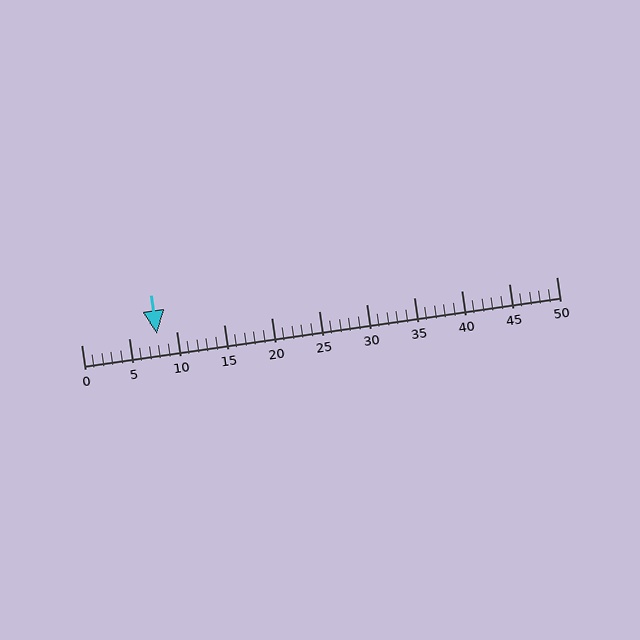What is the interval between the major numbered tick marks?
The major tick marks are spaced 5 units apart.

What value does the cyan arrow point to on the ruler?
The cyan arrow points to approximately 8.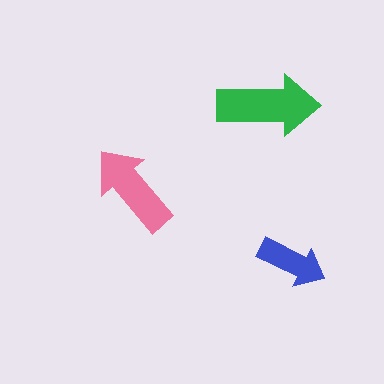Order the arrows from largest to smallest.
the green one, the pink one, the blue one.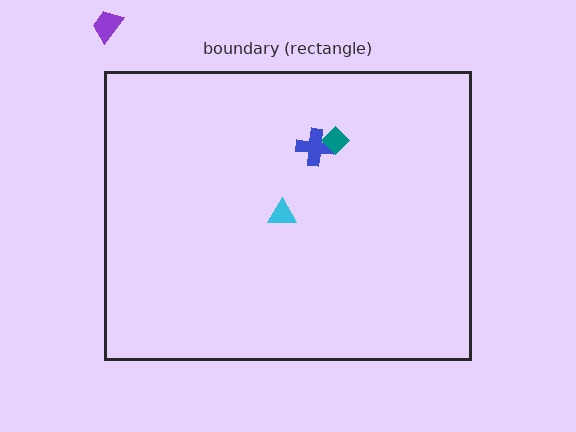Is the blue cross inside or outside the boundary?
Inside.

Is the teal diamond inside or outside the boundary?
Inside.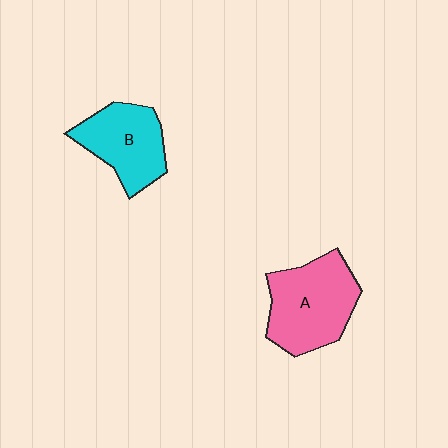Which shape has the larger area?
Shape A (pink).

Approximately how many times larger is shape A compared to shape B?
Approximately 1.2 times.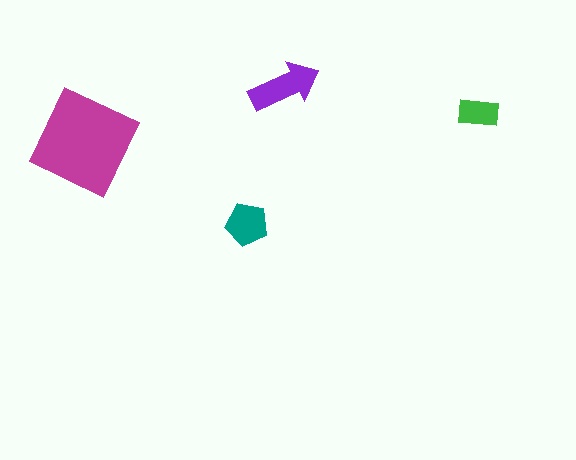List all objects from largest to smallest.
The magenta diamond, the purple arrow, the teal pentagon, the green rectangle.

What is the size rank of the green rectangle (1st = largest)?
4th.